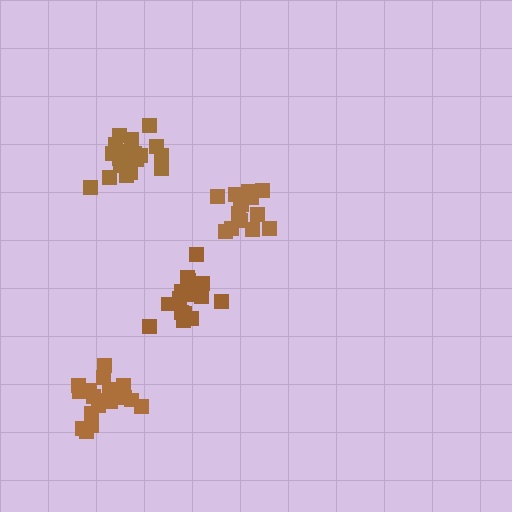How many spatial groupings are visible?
There are 4 spatial groupings.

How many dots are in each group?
Group 1: 20 dots, Group 2: 14 dots, Group 3: 20 dots, Group 4: 15 dots (69 total).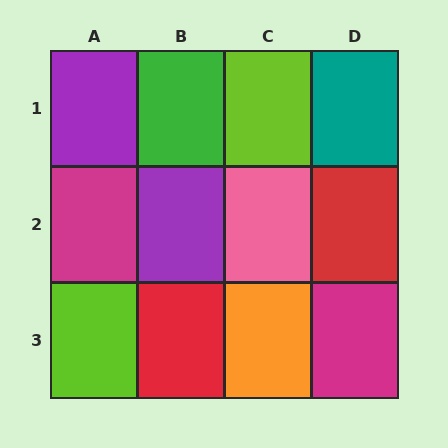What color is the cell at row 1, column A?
Purple.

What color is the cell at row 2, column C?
Pink.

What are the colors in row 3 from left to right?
Lime, red, orange, magenta.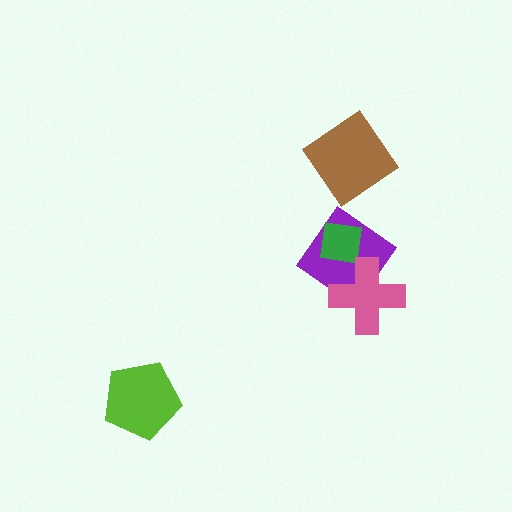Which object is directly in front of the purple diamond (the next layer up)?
The green square is directly in front of the purple diamond.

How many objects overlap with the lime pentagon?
0 objects overlap with the lime pentagon.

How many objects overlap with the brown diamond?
0 objects overlap with the brown diamond.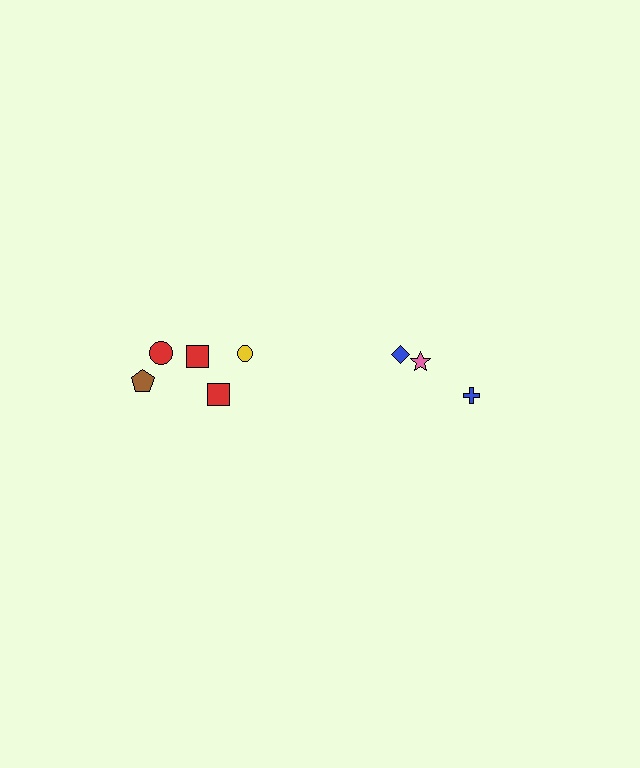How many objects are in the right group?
There are 3 objects.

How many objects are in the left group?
There are 5 objects.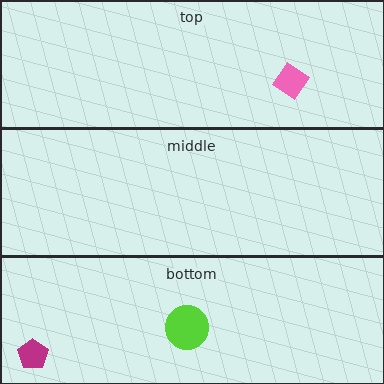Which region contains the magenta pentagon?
The bottom region.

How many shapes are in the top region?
1.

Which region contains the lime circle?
The bottom region.